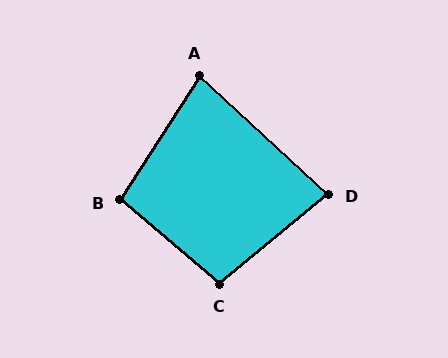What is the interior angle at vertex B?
Approximately 98 degrees (obtuse).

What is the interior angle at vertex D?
Approximately 82 degrees (acute).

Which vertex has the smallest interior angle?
A, at approximately 80 degrees.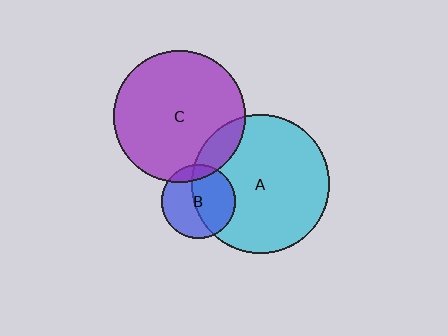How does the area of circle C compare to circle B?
Approximately 3.2 times.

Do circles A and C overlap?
Yes.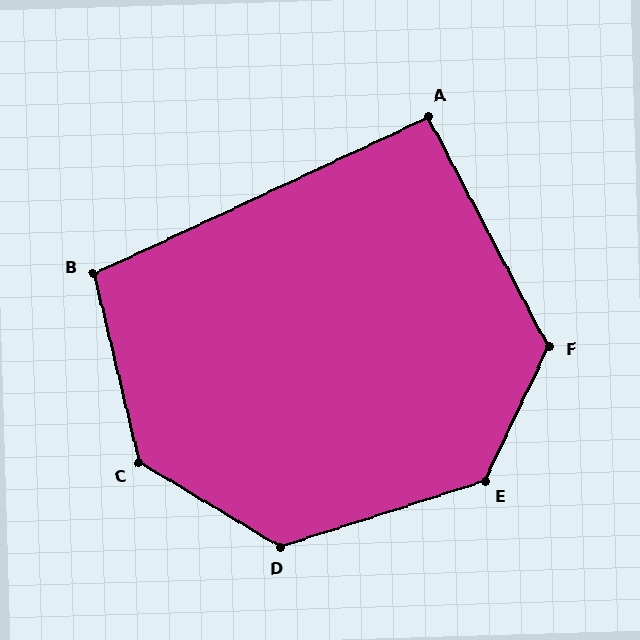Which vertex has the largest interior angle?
C, at approximately 134 degrees.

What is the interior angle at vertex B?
Approximately 102 degrees (obtuse).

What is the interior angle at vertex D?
Approximately 131 degrees (obtuse).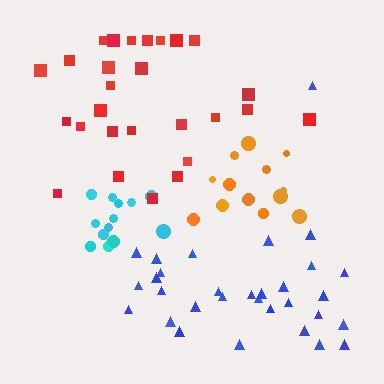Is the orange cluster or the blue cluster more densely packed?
Orange.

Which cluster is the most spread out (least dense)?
Red.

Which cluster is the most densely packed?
Cyan.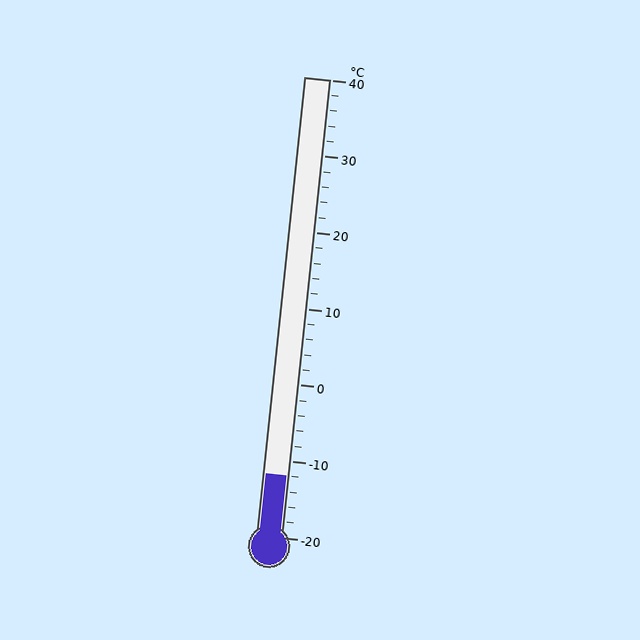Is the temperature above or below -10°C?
The temperature is below -10°C.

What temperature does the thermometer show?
The thermometer shows approximately -12°C.